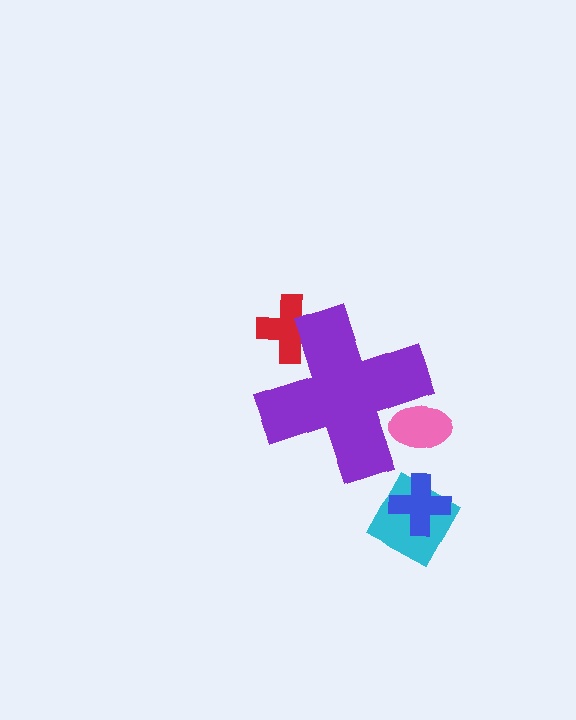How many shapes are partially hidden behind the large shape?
2 shapes are partially hidden.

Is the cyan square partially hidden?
No, the cyan square is fully visible.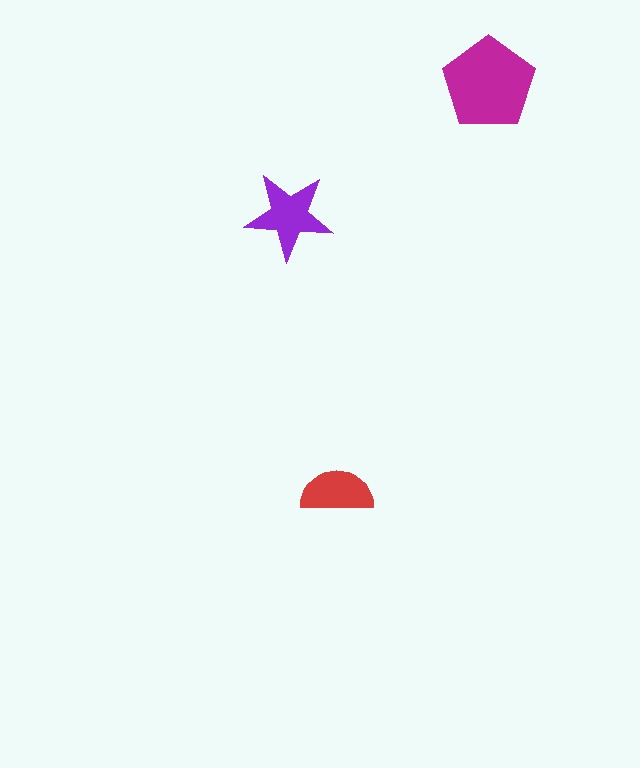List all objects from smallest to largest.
The red semicircle, the purple star, the magenta pentagon.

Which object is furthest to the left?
The purple star is leftmost.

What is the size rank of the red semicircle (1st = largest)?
3rd.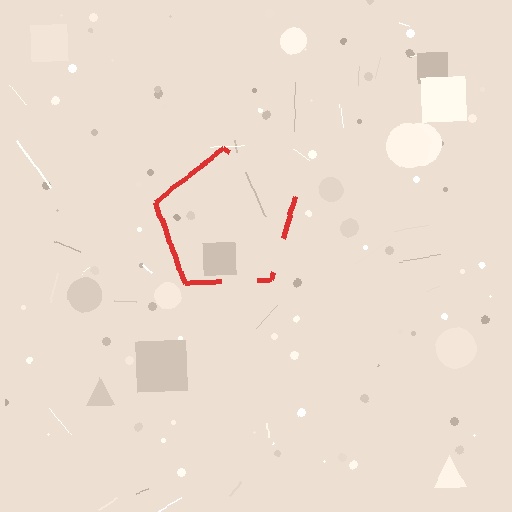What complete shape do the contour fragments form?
The contour fragments form a pentagon.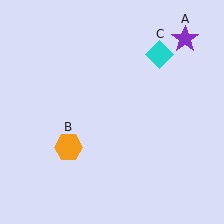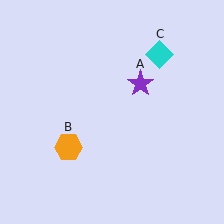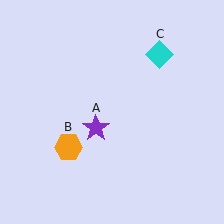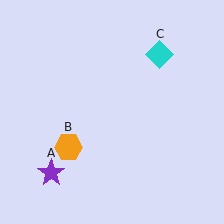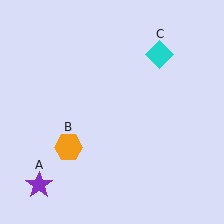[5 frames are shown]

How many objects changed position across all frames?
1 object changed position: purple star (object A).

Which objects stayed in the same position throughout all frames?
Orange hexagon (object B) and cyan diamond (object C) remained stationary.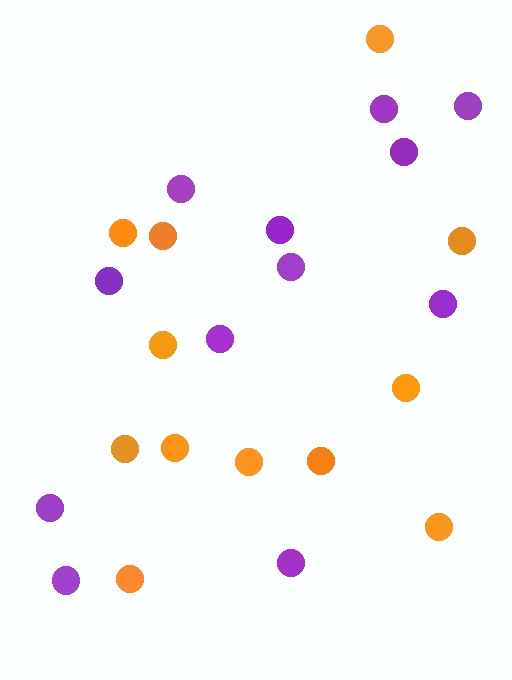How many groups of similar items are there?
There are 2 groups: one group of purple circles (12) and one group of orange circles (12).